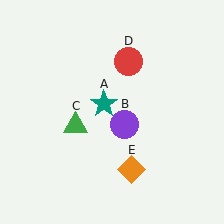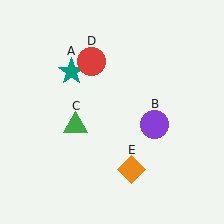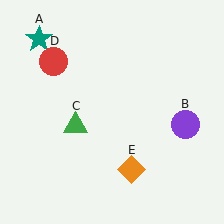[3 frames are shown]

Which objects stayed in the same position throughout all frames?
Green triangle (object C) and orange diamond (object E) remained stationary.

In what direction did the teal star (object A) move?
The teal star (object A) moved up and to the left.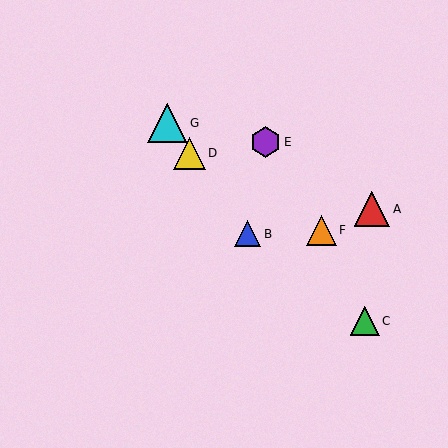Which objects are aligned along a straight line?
Objects B, D, G are aligned along a straight line.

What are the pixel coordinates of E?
Object E is at (266, 142).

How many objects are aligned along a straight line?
3 objects (B, D, G) are aligned along a straight line.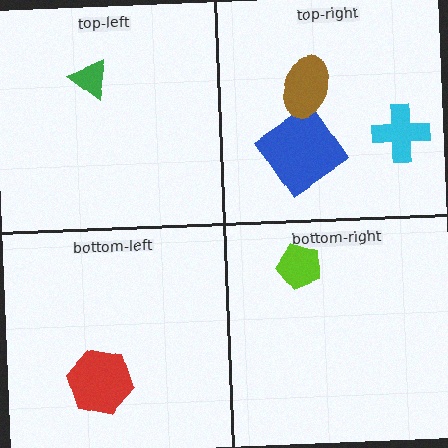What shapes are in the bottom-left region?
The red hexagon.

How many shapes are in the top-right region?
3.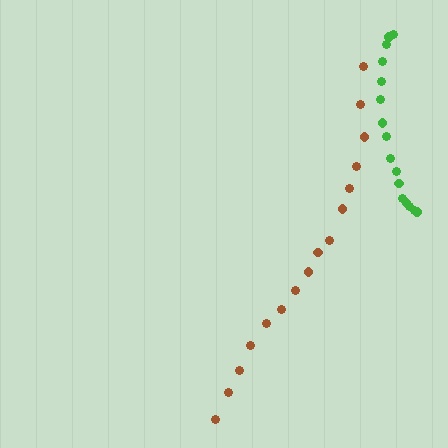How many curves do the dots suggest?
There are 2 distinct paths.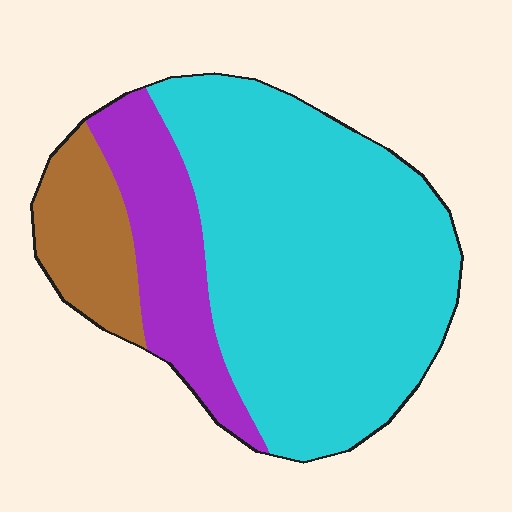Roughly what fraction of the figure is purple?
Purple covers around 20% of the figure.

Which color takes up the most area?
Cyan, at roughly 65%.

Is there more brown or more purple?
Purple.